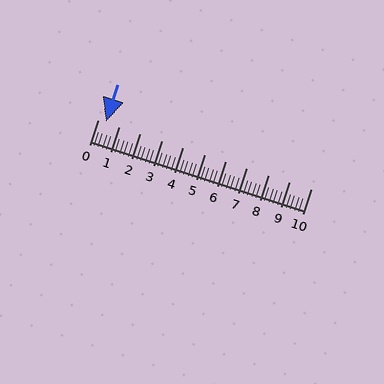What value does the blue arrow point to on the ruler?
The blue arrow points to approximately 0.4.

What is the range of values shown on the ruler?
The ruler shows values from 0 to 10.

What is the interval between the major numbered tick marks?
The major tick marks are spaced 1 units apart.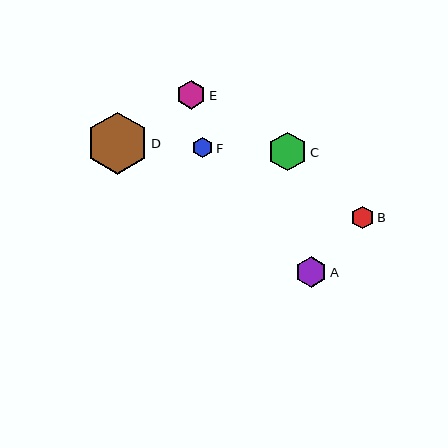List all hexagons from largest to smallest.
From largest to smallest: D, C, A, E, B, F.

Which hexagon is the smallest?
Hexagon F is the smallest with a size of approximately 21 pixels.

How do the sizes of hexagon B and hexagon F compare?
Hexagon B and hexagon F are approximately the same size.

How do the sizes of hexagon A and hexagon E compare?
Hexagon A and hexagon E are approximately the same size.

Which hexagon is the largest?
Hexagon D is the largest with a size of approximately 62 pixels.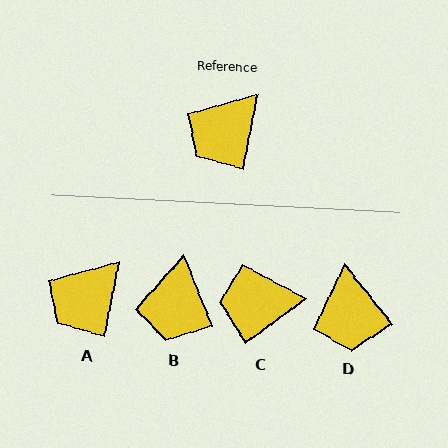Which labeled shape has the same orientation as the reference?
A.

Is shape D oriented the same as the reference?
No, it is off by about 49 degrees.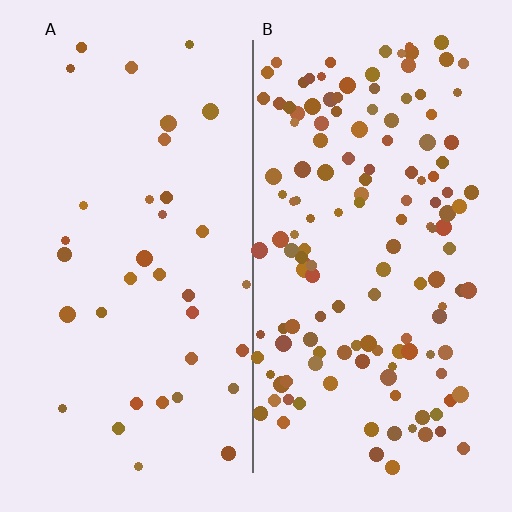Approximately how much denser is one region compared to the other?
Approximately 3.8× — region B over region A.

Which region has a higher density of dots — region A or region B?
B (the right).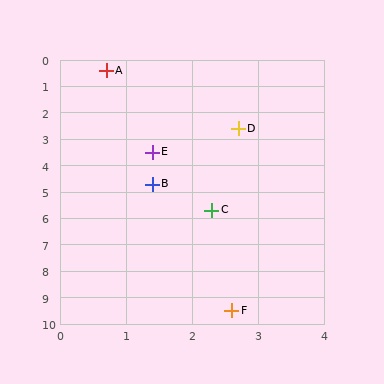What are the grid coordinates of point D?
Point D is at approximately (2.7, 2.6).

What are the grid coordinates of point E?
Point E is at approximately (1.4, 3.5).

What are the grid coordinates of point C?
Point C is at approximately (2.3, 5.7).